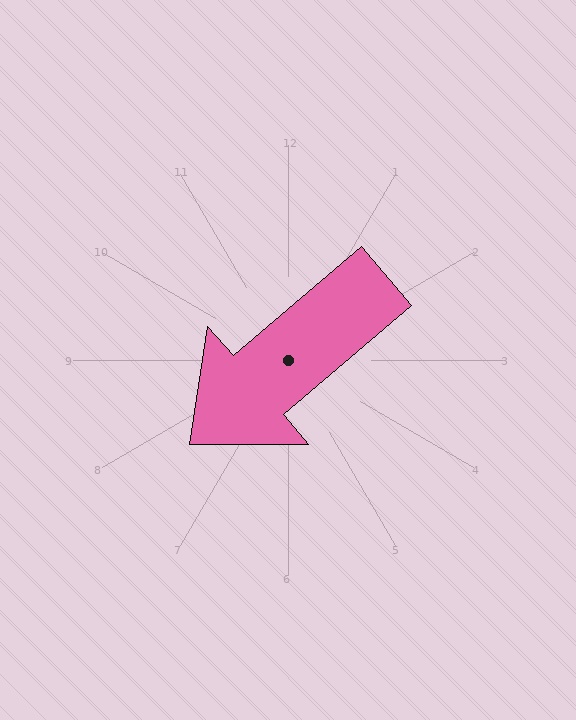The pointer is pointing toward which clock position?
Roughly 8 o'clock.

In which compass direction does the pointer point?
Southwest.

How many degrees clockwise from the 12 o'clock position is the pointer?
Approximately 230 degrees.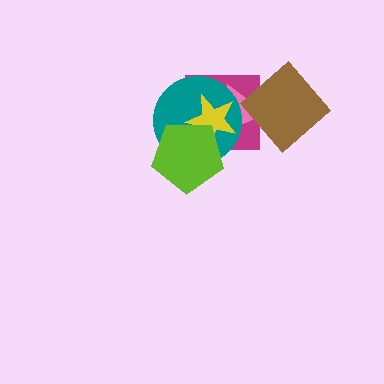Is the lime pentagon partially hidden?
No, no other shape covers it.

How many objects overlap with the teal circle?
4 objects overlap with the teal circle.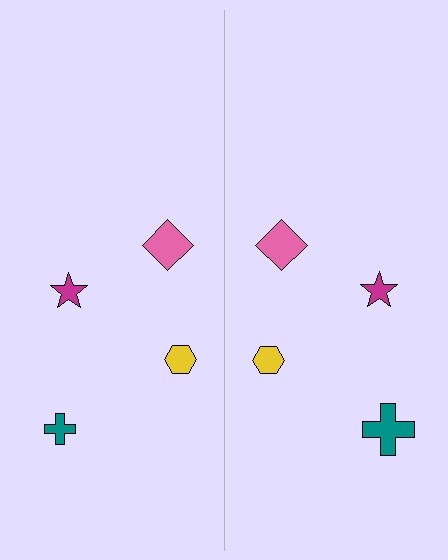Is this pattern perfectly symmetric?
No, the pattern is not perfectly symmetric. The teal cross on the right side has a different size than its mirror counterpart.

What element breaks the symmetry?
The teal cross on the right side has a different size than its mirror counterpart.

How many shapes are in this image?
There are 8 shapes in this image.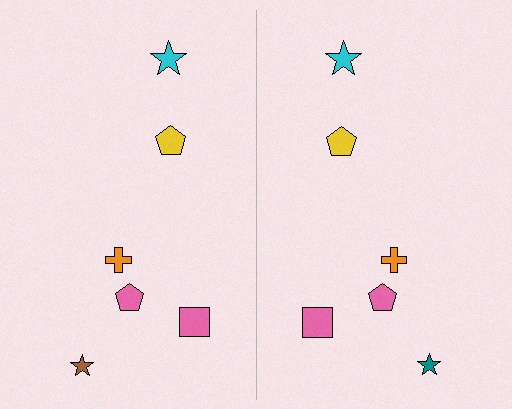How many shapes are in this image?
There are 12 shapes in this image.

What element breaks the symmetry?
The teal star on the right side breaks the symmetry — its mirror counterpart is brown.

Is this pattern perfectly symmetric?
No, the pattern is not perfectly symmetric. The teal star on the right side breaks the symmetry — its mirror counterpart is brown.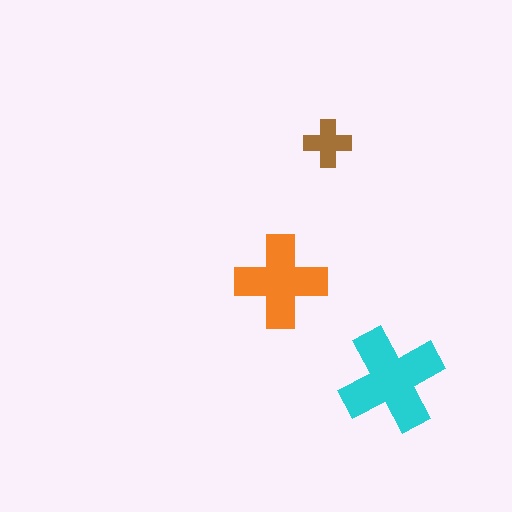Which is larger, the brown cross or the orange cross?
The orange one.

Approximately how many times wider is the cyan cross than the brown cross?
About 2 times wider.